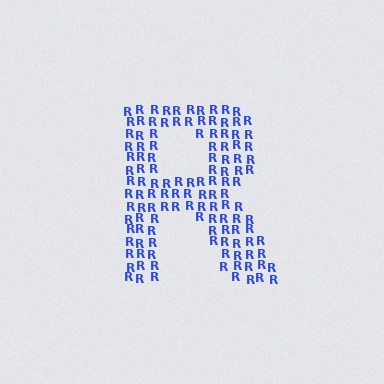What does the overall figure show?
The overall figure shows the letter R.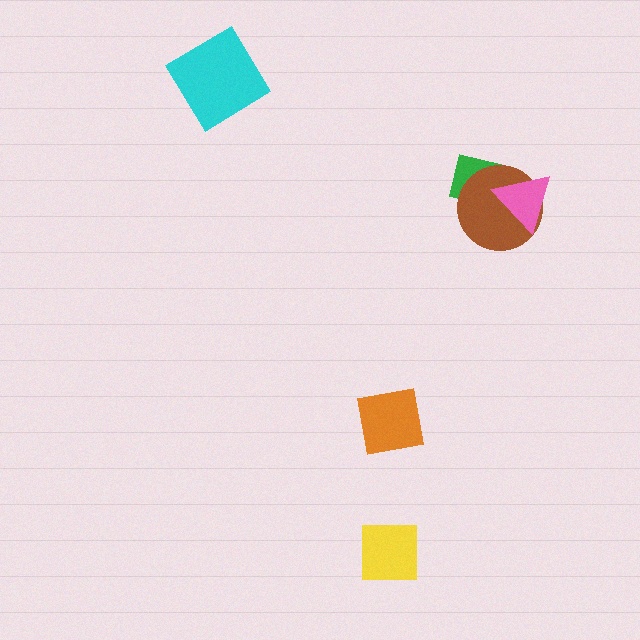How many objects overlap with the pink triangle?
2 objects overlap with the pink triangle.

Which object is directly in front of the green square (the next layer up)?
The brown circle is directly in front of the green square.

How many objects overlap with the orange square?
0 objects overlap with the orange square.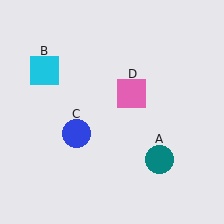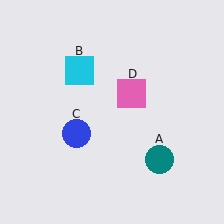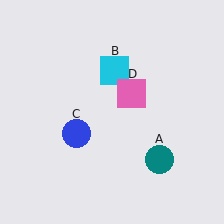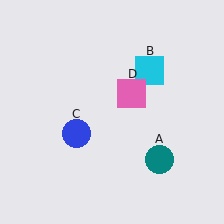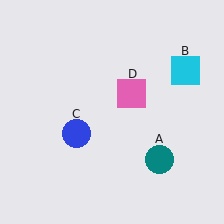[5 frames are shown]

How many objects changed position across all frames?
1 object changed position: cyan square (object B).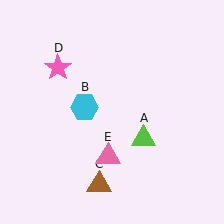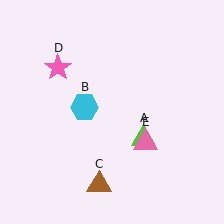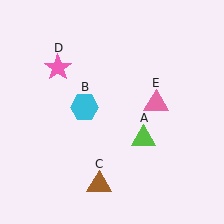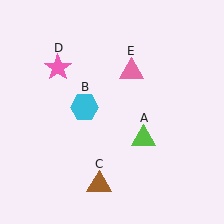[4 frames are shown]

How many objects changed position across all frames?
1 object changed position: pink triangle (object E).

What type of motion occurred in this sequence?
The pink triangle (object E) rotated counterclockwise around the center of the scene.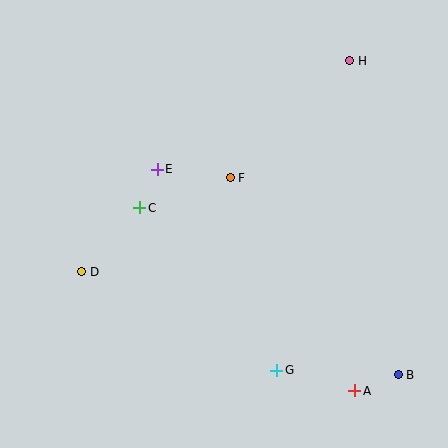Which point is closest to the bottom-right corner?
Point B is closest to the bottom-right corner.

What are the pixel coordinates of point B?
Point B is at (398, 375).